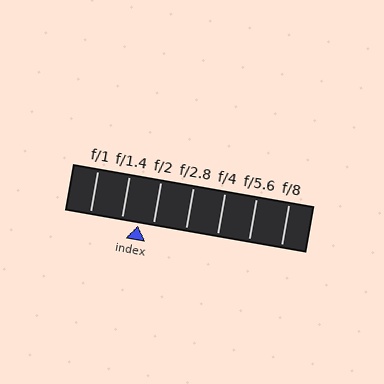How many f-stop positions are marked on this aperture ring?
There are 7 f-stop positions marked.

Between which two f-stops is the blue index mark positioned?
The index mark is between f/1.4 and f/2.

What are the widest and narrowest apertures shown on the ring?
The widest aperture shown is f/1 and the narrowest is f/8.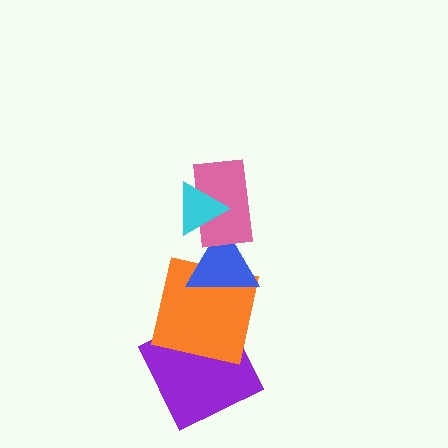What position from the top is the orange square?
The orange square is 4th from the top.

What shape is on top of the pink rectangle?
The cyan triangle is on top of the pink rectangle.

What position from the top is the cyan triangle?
The cyan triangle is 1st from the top.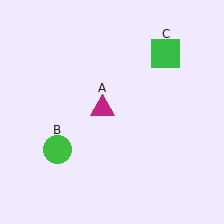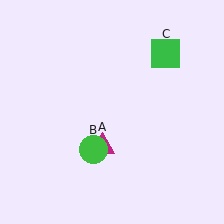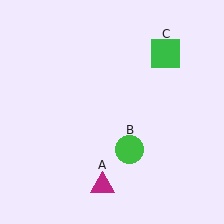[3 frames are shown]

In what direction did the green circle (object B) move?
The green circle (object B) moved right.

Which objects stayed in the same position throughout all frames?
Green square (object C) remained stationary.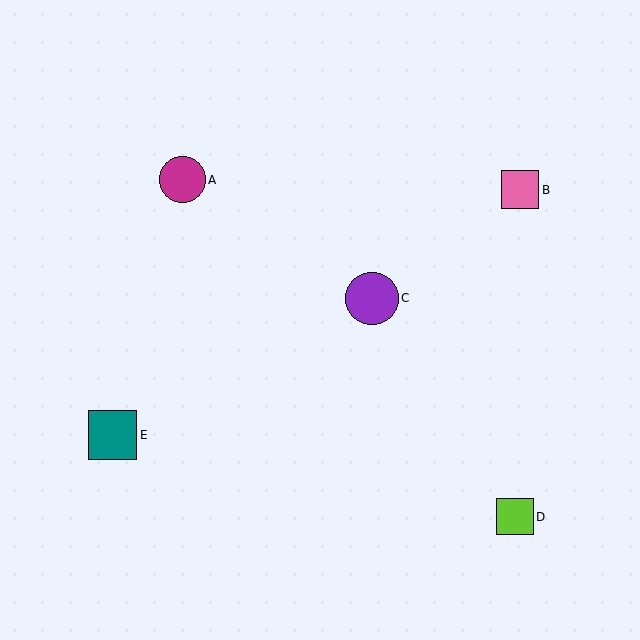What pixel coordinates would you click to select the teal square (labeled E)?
Click at (112, 435) to select the teal square E.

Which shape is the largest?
The purple circle (labeled C) is the largest.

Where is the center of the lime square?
The center of the lime square is at (515, 517).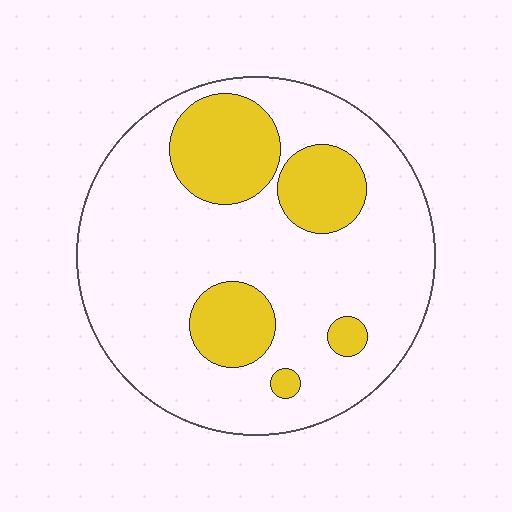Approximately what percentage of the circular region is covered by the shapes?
Approximately 25%.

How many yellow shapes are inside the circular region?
5.